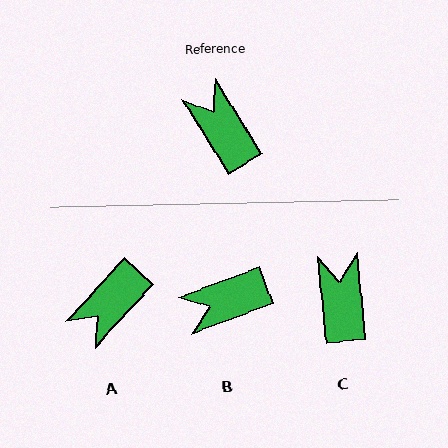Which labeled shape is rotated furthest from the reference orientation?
A, about 106 degrees away.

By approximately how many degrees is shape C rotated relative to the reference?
Approximately 26 degrees clockwise.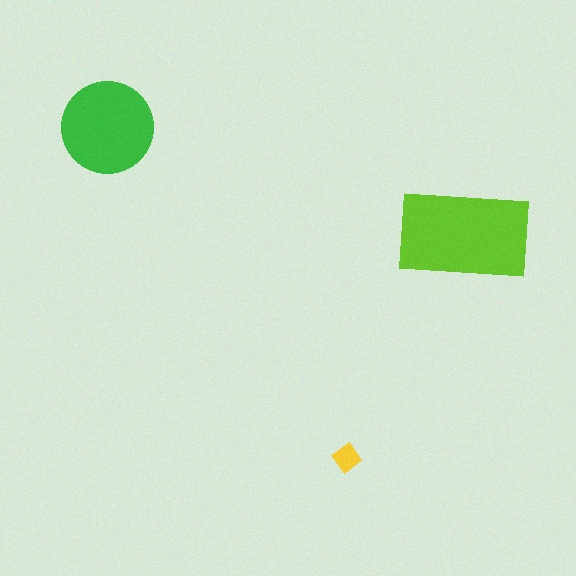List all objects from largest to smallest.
The lime rectangle, the green circle, the yellow diamond.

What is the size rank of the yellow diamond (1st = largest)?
3rd.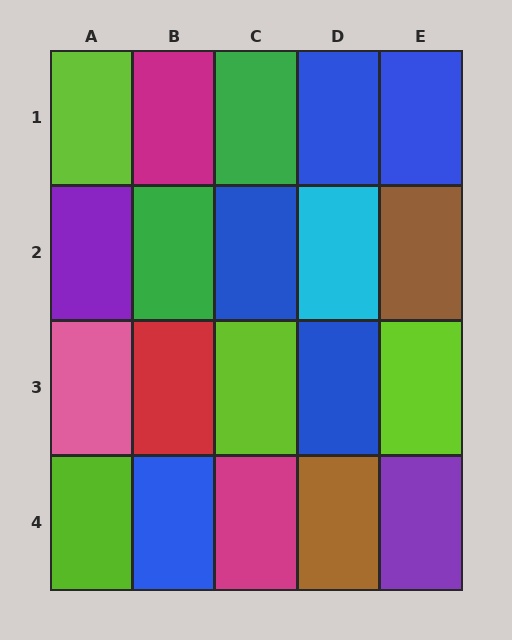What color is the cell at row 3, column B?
Red.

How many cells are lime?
4 cells are lime.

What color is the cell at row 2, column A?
Purple.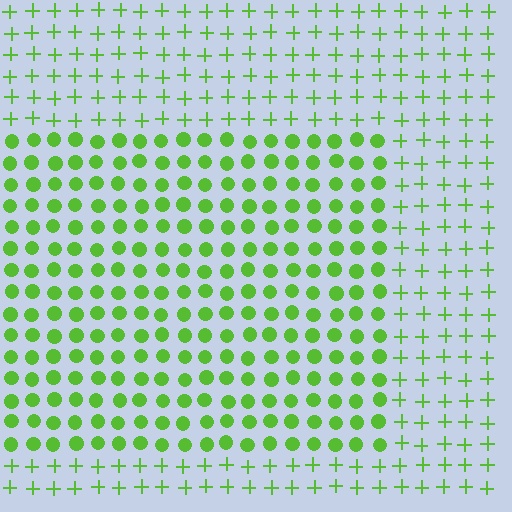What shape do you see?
I see a rectangle.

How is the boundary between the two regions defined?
The boundary is defined by a change in element shape: circles inside vs. plus signs outside. All elements share the same color and spacing.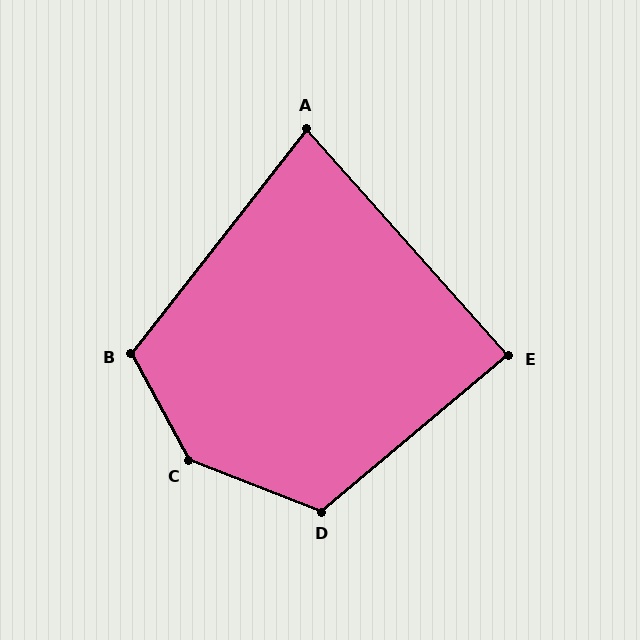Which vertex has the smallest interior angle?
A, at approximately 80 degrees.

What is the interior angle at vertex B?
Approximately 114 degrees (obtuse).